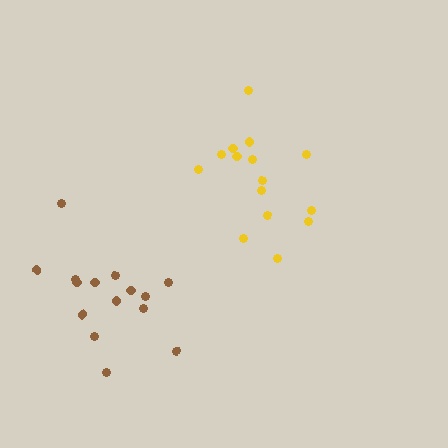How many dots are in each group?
Group 1: 15 dots, Group 2: 15 dots (30 total).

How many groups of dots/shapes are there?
There are 2 groups.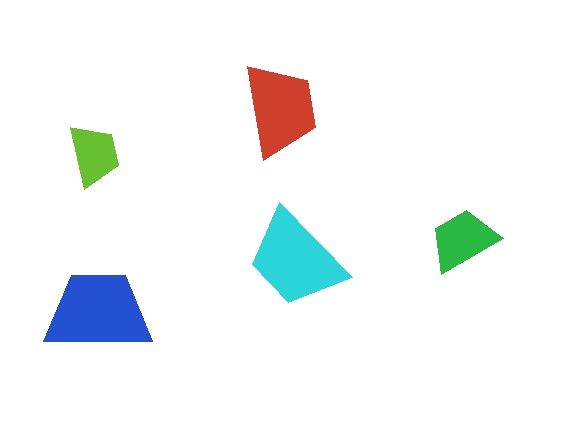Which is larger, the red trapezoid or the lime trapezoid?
The red one.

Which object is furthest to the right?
The green trapezoid is rightmost.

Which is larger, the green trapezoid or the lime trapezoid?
The green one.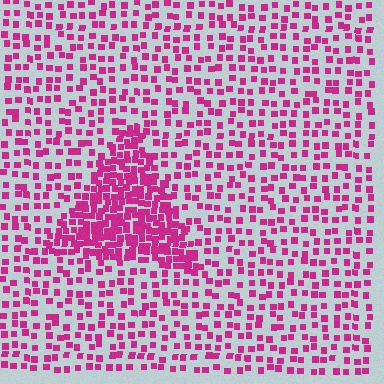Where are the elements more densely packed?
The elements are more densely packed inside the triangle boundary.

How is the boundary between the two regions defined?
The boundary is defined by a change in element density (approximately 2.4x ratio). All elements are the same color, size, and shape.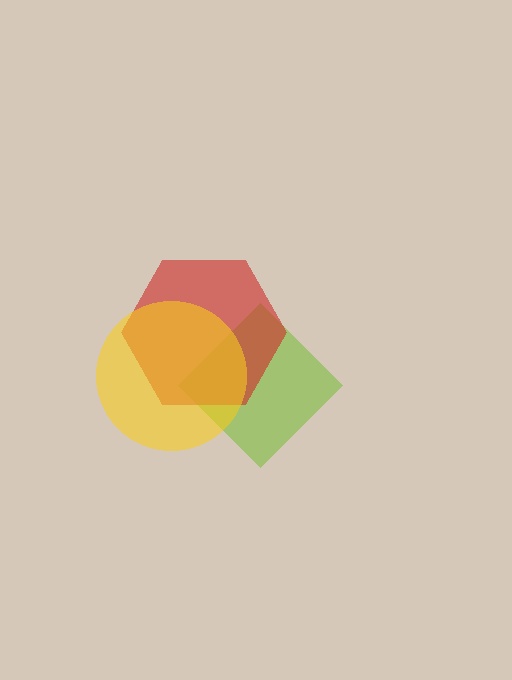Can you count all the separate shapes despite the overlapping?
Yes, there are 3 separate shapes.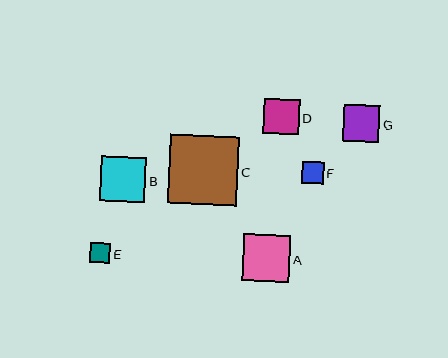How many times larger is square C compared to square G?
Square C is approximately 1.9 times the size of square G.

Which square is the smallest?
Square E is the smallest with a size of approximately 20 pixels.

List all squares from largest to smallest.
From largest to smallest: C, A, B, G, D, F, E.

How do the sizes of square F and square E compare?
Square F and square E are approximately the same size.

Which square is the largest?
Square C is the largest with a size of approximately 69 pixels.